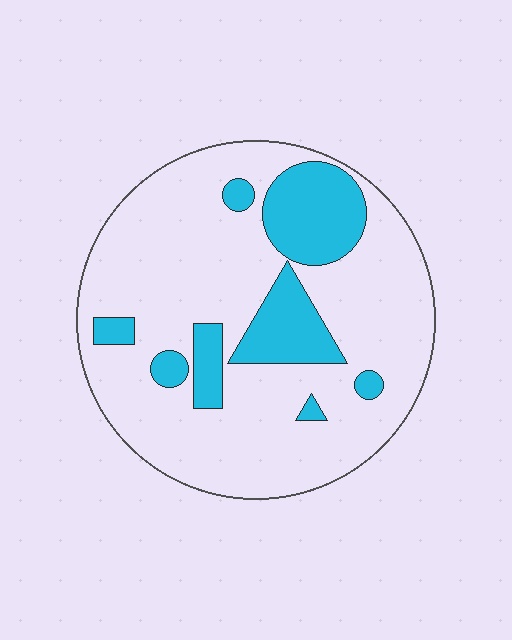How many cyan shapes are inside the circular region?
8.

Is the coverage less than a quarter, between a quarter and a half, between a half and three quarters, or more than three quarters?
Less than a quarter.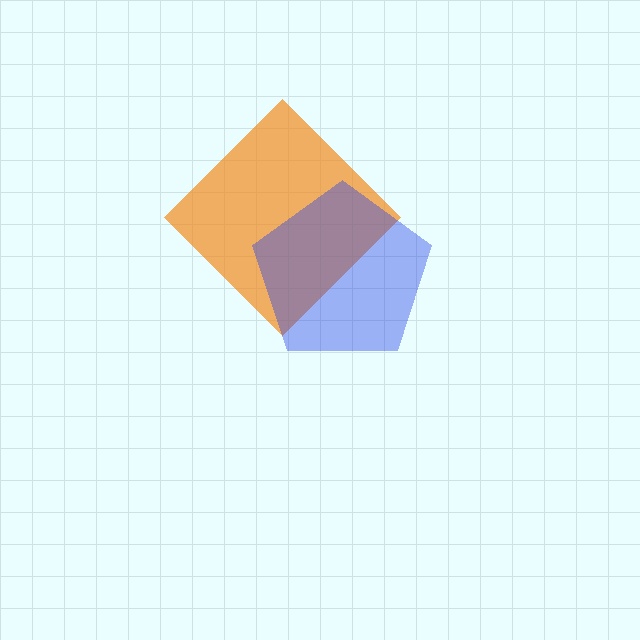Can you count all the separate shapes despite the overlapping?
Yes, there are 2 separate shapes.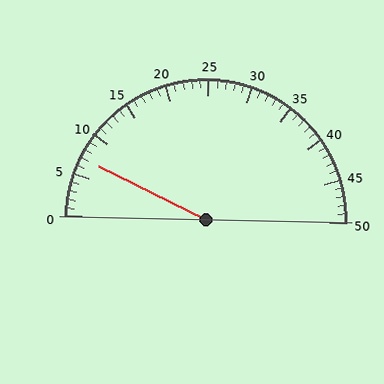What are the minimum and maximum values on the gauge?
The gauge ranges from 0 to 50.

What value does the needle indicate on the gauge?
The needle indicates approximately 7.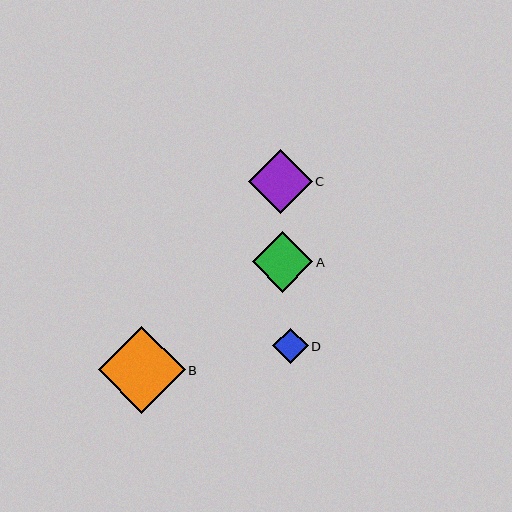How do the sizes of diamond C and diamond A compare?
Diamond C and diamond A are approximately the same size.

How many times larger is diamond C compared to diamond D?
Diamond C is approximately 1.8 times the size of diamond D.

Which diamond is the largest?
Diamond B is the largest with a size of approximately 87 pixels.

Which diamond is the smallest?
Diamond D is the smallest with a size of approximately 35 pixels.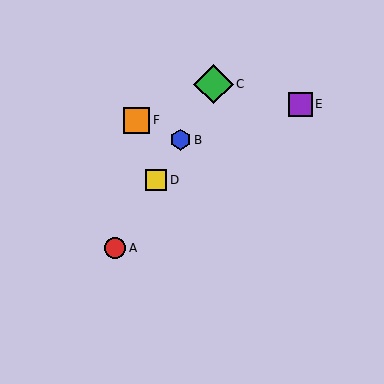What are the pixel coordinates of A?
Object A is at (115, 248).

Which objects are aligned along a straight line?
Objects A, B, C, D are aligned along a straight line.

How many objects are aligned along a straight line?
4 objects (A, B, C, D) are aligned along a straight line.